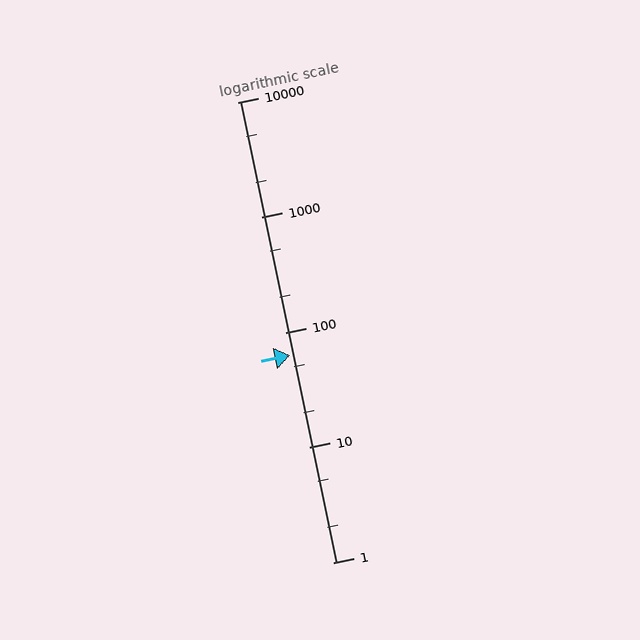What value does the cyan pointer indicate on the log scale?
The pointer indicates approximately 63.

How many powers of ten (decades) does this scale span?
The scale spans 4 decades, from 1 to 10000.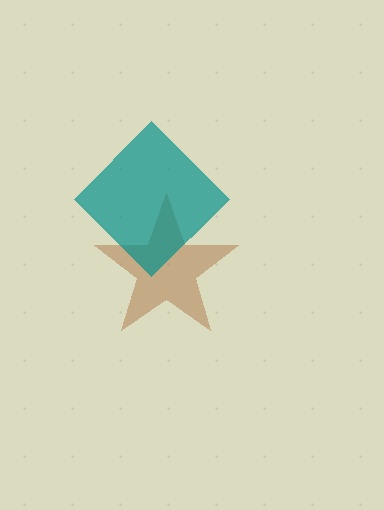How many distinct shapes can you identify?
There are 2 distinct shapes: a brown star, a teal diamond.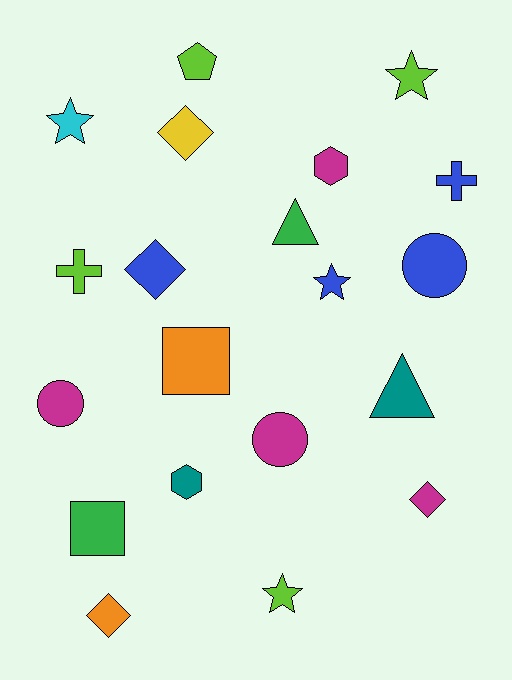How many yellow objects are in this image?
There is 1 yellow object.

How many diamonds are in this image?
There are 4 diamonds.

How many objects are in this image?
There are 20 objects.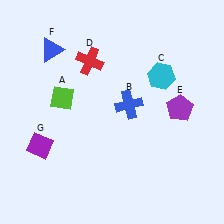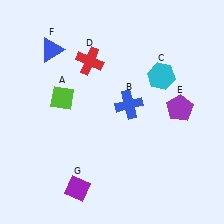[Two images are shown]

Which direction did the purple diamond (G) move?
The purple diamond (G) moved down.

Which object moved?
The purple diamond (G) moved down.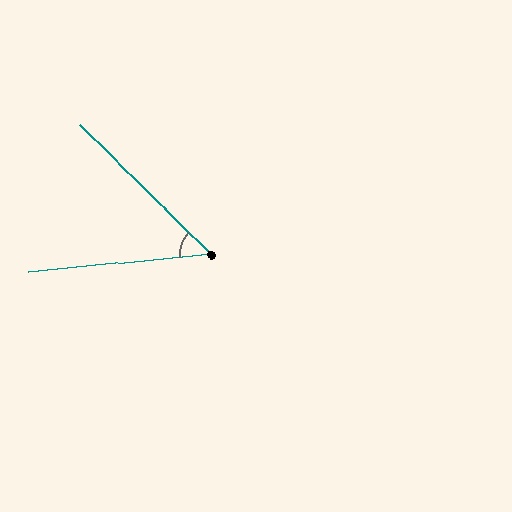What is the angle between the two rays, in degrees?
Approximately 50 degrees.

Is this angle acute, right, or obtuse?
It is acute.